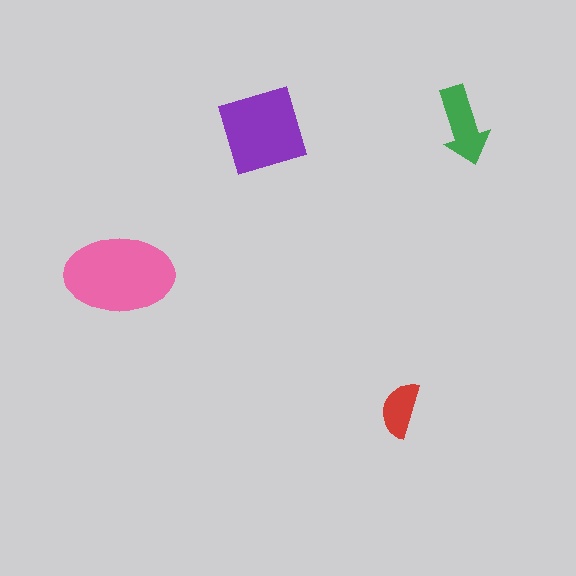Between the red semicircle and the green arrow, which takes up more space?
The green arrow.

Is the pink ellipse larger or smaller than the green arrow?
Larger.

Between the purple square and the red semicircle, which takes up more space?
The purple square.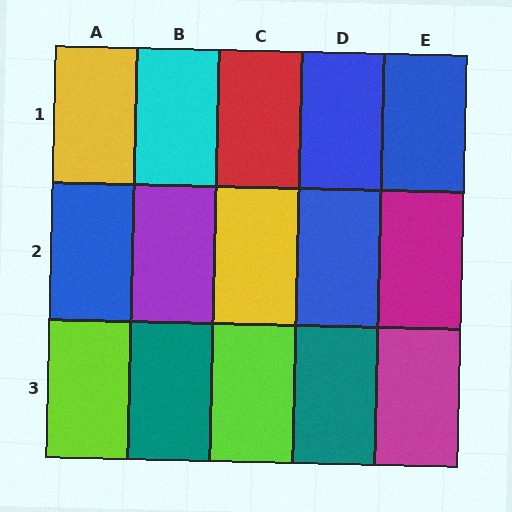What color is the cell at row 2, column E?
Magenta.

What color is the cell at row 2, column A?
Blue.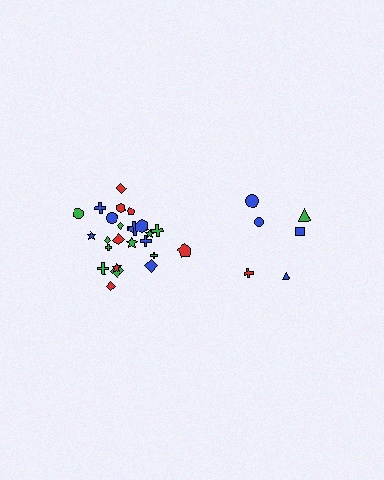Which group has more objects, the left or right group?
The left group.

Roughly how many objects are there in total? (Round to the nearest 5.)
Roughly 30 objects in total.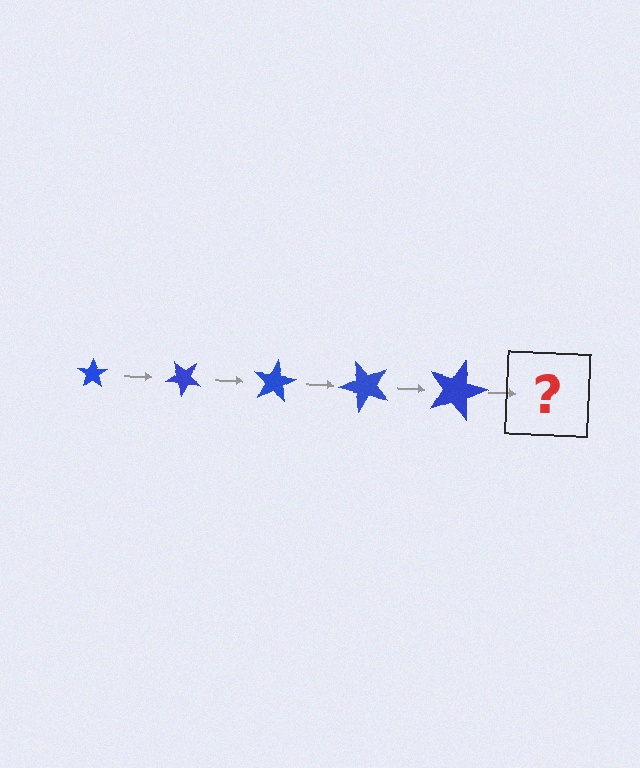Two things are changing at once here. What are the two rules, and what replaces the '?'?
The two rules are that the star grows larger each step and it rotates 40 degrees each step. The '?' should be a star, larger than the previous one and rotated 200 degrees from the start.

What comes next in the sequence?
The next element should be a star, larger than the previous one and rotated 200 degrees from the start.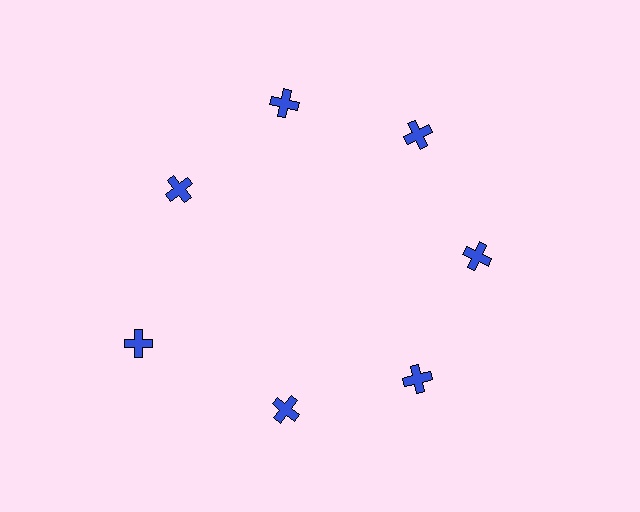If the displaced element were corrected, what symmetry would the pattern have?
It would have 7-fold rotational symmetry — the pattern would map onto itself every 51 degrees.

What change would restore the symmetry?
The symmetry would be restored by moving it inward, back onto the ring so that all 7 crosses sit at equal angles and equal distance from the center.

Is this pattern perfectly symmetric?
No. The 7 blue crosses are arranged in a ring, but one element near the 8 o'clock position is pushed outward from the center, breaking the 7-fold rotational symmetry.